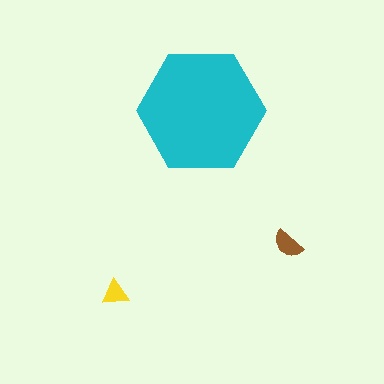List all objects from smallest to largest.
The yellow triangle, the brown semicircle, the cyan hexagon.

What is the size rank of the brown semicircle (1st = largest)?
2nd.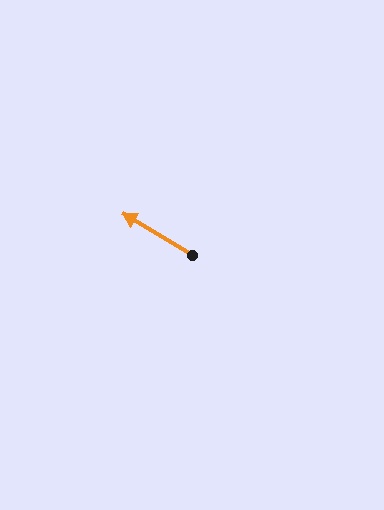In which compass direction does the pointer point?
Northwest.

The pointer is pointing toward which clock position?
Roughly 10 o'clock.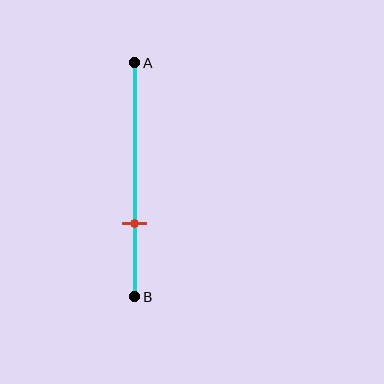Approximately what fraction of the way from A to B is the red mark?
The red mark is approximately 70% of the way from A to B.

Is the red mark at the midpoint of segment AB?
No, the mark is at about 70% from A, not at the 50% midpoint.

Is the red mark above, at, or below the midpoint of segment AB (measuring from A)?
The red mark is below the midpoint of segment AB.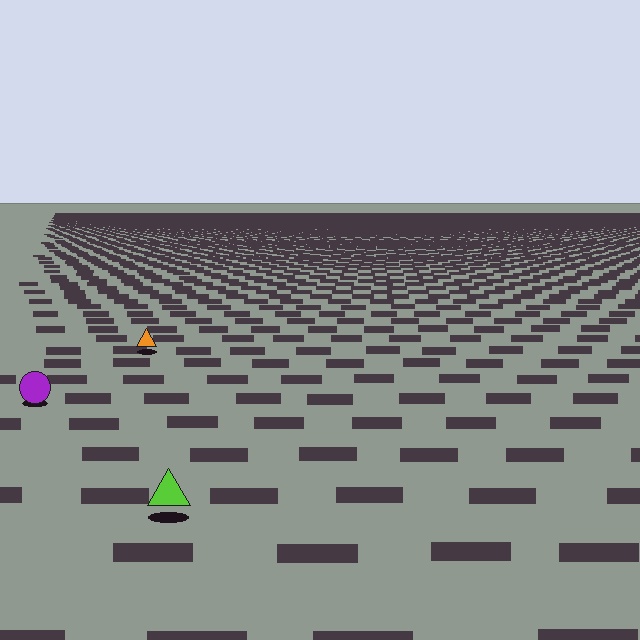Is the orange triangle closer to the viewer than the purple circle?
No. The purple circle is closer — you can tell from the texture gradient: the ground texture is coarser near it.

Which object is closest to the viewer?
The lime triangle is closest. The texture marks near it are larger and more spread out.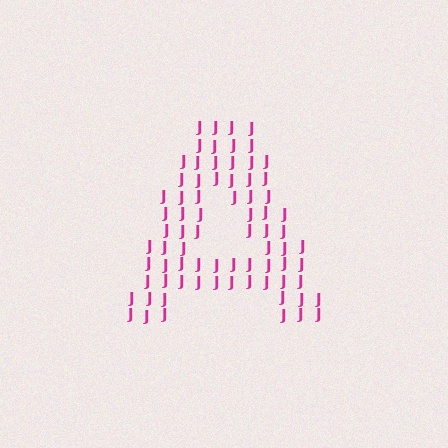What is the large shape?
The large shape is the letter A.